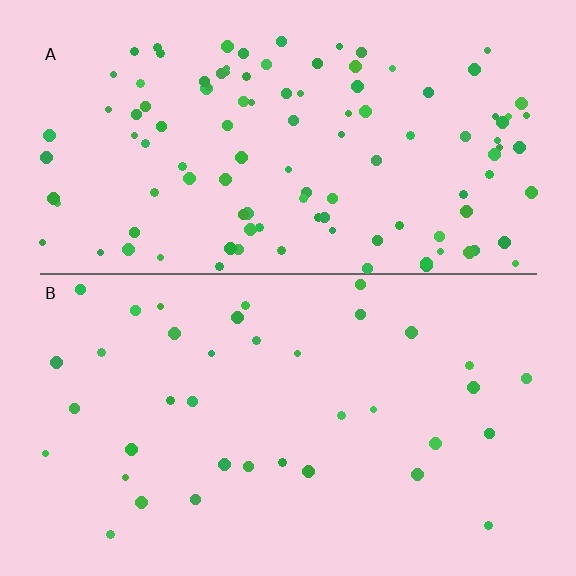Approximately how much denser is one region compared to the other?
Approximately 3.0× — region A over region B.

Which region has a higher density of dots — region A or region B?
A (the top).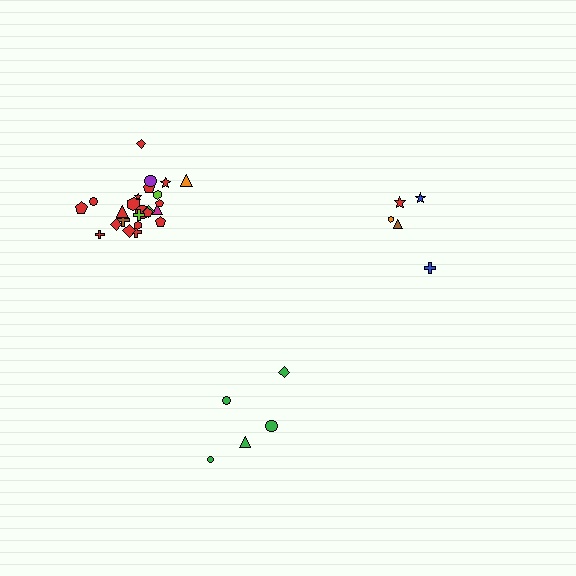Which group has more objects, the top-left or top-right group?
The top-left group.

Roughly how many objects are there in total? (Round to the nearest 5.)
Roughly 35 objects in total.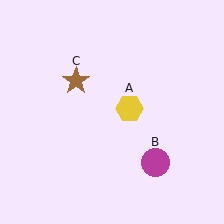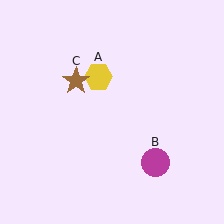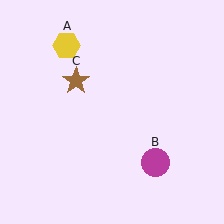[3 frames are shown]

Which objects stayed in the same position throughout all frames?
Magenta circle (object B) and brown star (object C) remained stationary.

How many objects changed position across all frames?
1 object changed position: yellow hexagon (object A).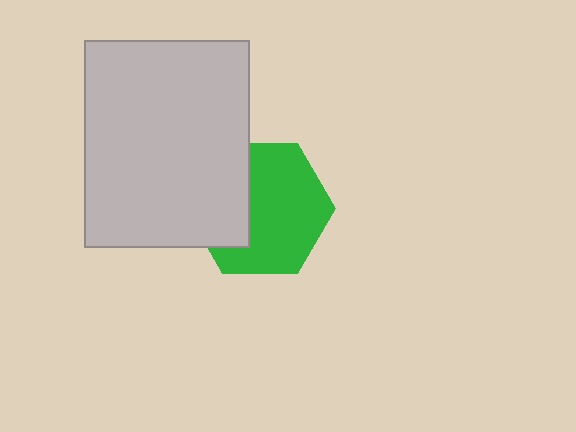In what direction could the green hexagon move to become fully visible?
The green hexagon could move right. That would shift it out from behind the light gray rectangle entirely.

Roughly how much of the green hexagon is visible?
Most of it is visible (roughly 66%).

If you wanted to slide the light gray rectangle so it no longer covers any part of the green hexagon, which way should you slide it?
Slide it left — that is the most direct way to separate the two shapes.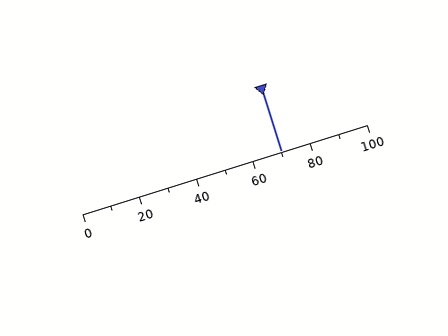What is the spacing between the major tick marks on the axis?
The major ticks are spaced 20 apart.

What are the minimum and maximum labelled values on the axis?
The axis runs from 0 to 100.